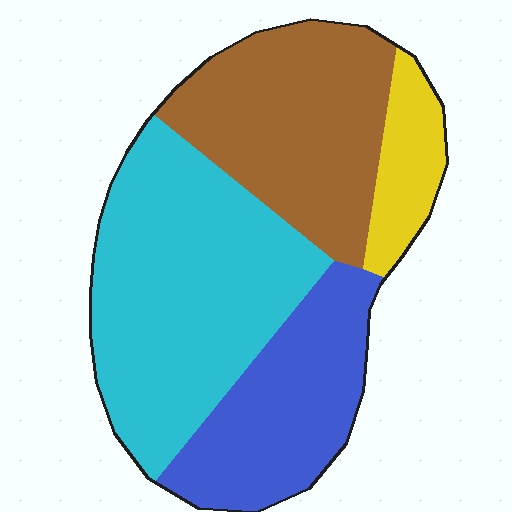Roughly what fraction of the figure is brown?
Brown takes up between a quarter and a half of the figure.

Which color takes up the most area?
Cyan, at roughly 40%.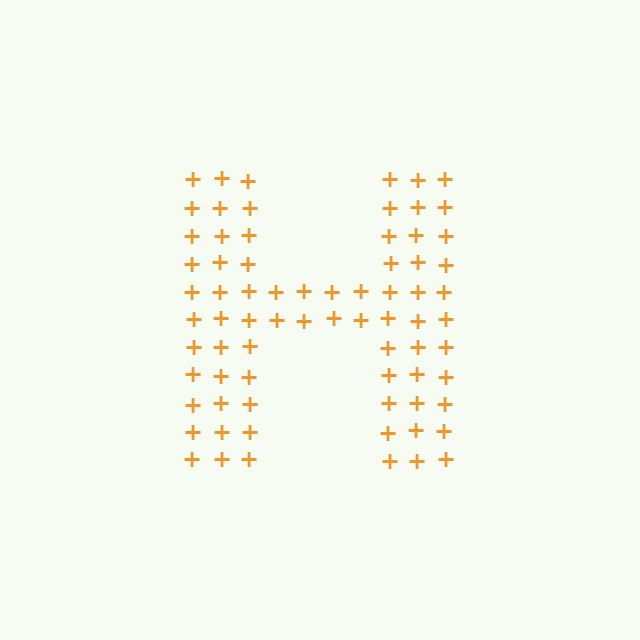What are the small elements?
The small elements are plus signs.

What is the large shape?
The large shape is the letter H.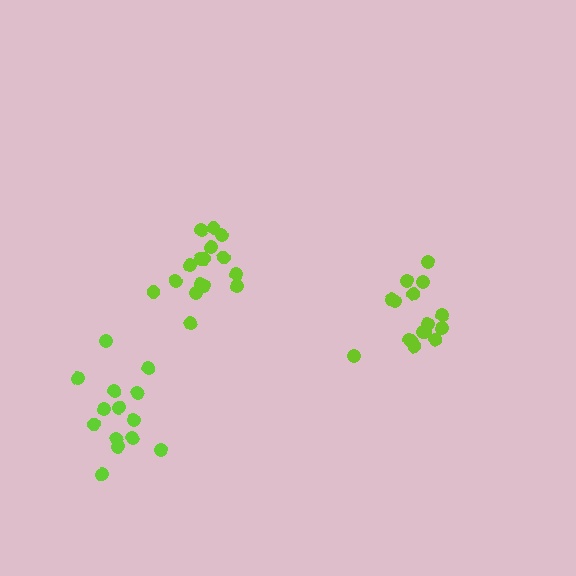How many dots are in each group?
Group 1: 14 dots, Group 2: 16 dots, Group 3: 16 dots (46 total).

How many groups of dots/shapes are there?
There are 3 groups.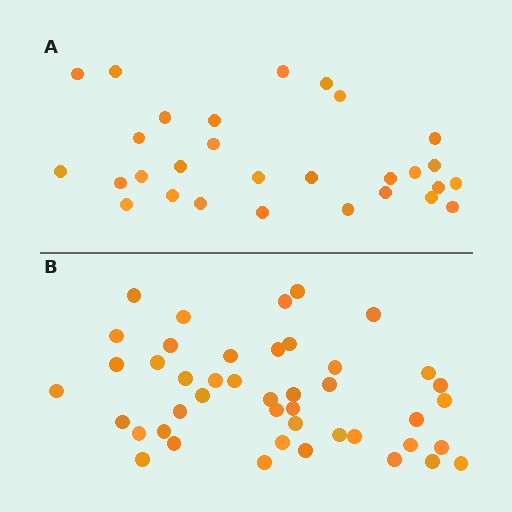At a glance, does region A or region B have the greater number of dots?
Region B (the bottom region) has more dots.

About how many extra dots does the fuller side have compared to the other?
Region B has approximately 15 more dots than region A.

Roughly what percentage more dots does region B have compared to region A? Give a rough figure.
About 50% more.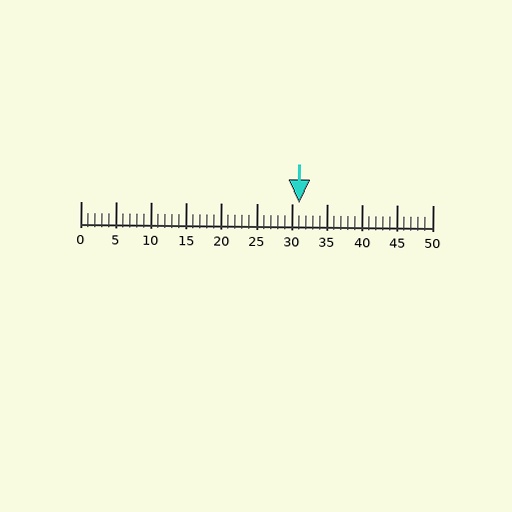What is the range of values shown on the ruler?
The ruler shows values from 0 to 50.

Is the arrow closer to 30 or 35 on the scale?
The arrow is closer to 30.